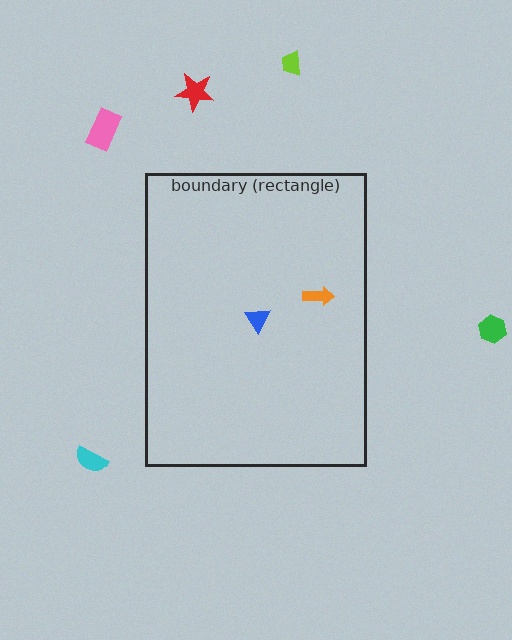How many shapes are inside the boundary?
2 inside, 5 outside.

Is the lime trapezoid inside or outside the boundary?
Outside.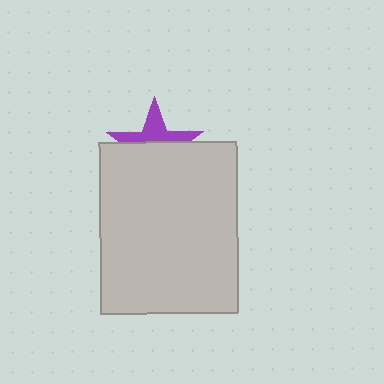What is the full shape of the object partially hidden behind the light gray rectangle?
The partially hidden object is a purple star.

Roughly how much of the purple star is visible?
A small part of it is visible (roughly 42%).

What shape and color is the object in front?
The object in front is a light gray rectangle.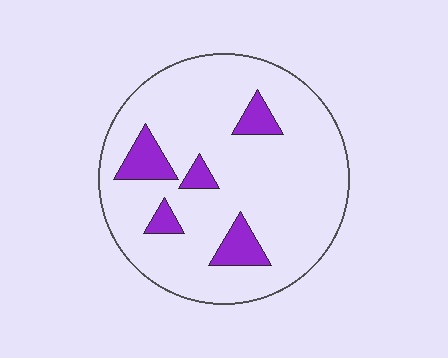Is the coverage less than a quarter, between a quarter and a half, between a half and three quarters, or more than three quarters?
Less than a quarter.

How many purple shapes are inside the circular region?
5.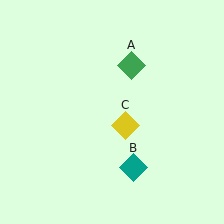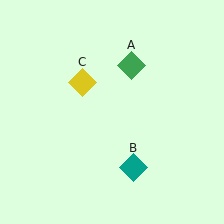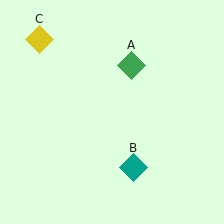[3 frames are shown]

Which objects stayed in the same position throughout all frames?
Green diamond (object A) and teal diamond (object B) remained stationary.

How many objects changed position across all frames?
1 object changed position: yellow diamond (object C).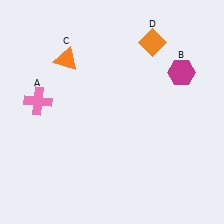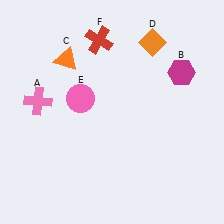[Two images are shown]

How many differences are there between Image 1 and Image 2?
There are 2 differences between the two images.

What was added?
A pink circle (E), a red cross (F) were added in Image 2.